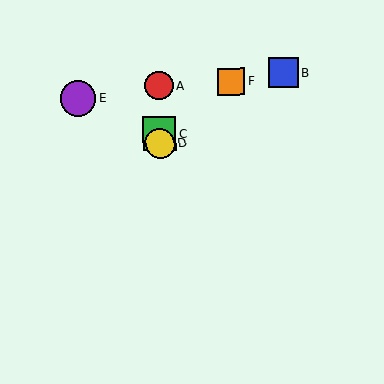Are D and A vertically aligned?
Yes, both are at x≈160.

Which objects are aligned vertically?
Objects A, C, D are aligned vertically.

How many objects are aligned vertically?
3 objects (A, C, D) are aligned vertically.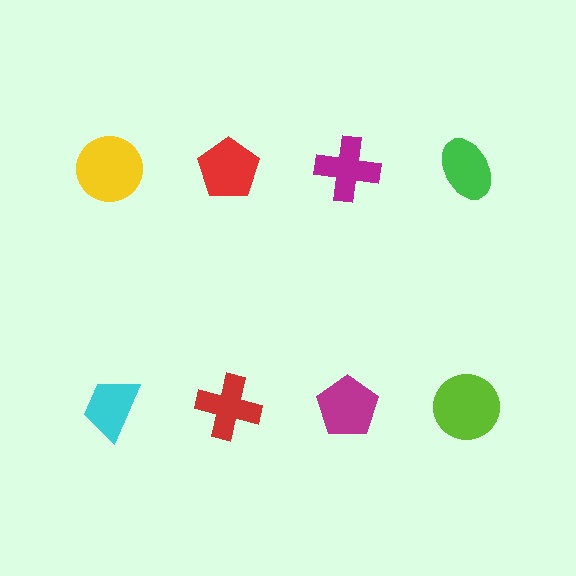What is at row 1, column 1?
A yellow circle.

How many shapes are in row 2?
4 shapes.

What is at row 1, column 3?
A magenta cross.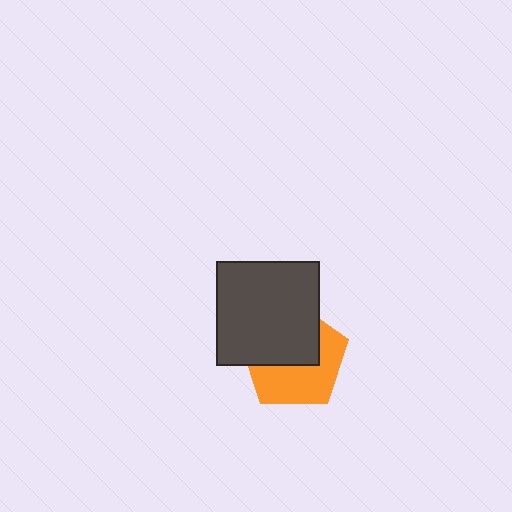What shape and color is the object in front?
The object in front is a dark gray square.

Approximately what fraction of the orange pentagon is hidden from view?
Roughly 49% of the orange pentagon is hidden behind the dark gray square.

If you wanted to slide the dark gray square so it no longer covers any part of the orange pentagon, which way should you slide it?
Slide it toward the upper-left — that is the most direct way to separate the two shapes.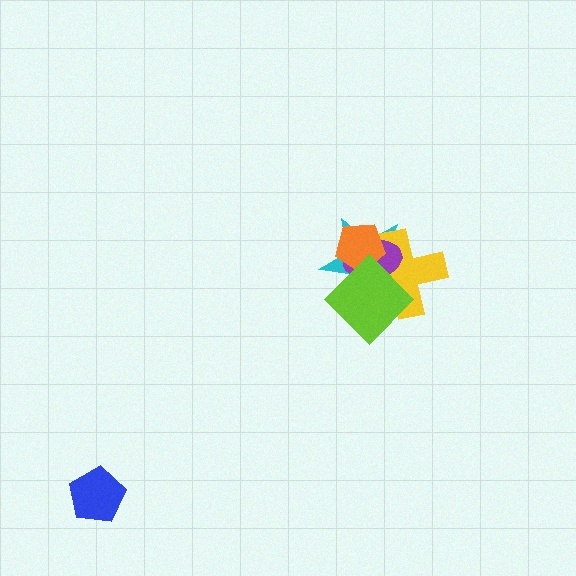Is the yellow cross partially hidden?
Yes, it is partially covered by another shape.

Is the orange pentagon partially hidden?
Yes, it is partially covered by another shape.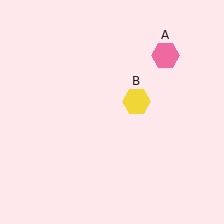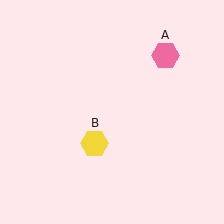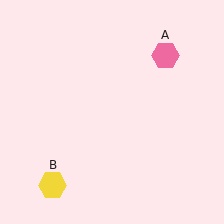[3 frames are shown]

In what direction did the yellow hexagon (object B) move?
The yellow hexagon (object B) moved down and to the left.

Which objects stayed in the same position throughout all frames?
Pink hexagon (object A) remained stationary.